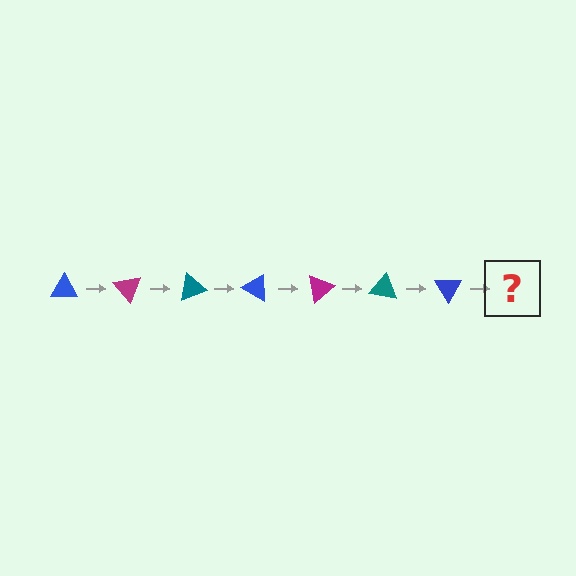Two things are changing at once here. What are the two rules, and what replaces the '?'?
The two rules are that it rotates 50 degrees each step and the color cycles through blue, magenta, and teal. The '?' should be a magenta triangle, rotated 350 degrees from the start.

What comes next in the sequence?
The next element should be a magenta triangle, rotated 350 degrees from the start.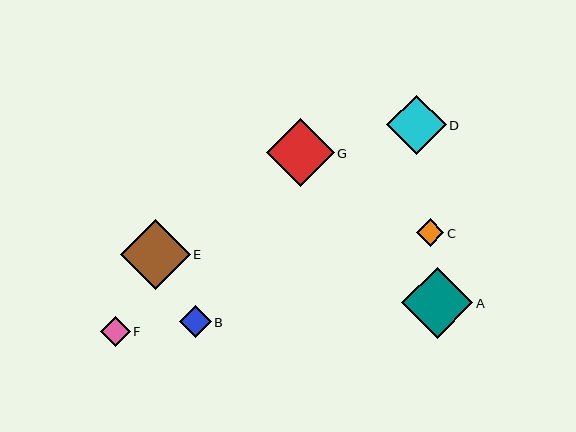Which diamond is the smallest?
Diamond C is the smallest with a size of approximately 28 pixels.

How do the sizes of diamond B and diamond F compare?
Diamond B and diamond F are approximately the same size.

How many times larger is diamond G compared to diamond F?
Diamond G is approximately 2.2 times the size of diamond F.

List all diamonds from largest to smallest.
From largest to smallest: A, E, G, D, B, F, C.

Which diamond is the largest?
Diamond A is the largest with a size of approximately 71 pixels.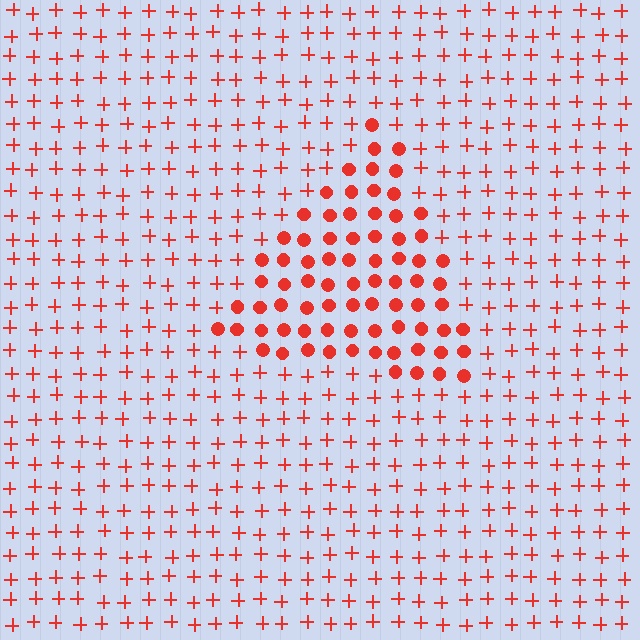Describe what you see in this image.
The image is filled with small red elements arranged in a uniform grid. A triangle-shaped region contains circles, while the surrounding area contains plus signs. The boundary is defined purely by the change in element shape.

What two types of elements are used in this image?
The image uses circles inside the triangle region and plus signs outside it.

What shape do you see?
I see a triangle.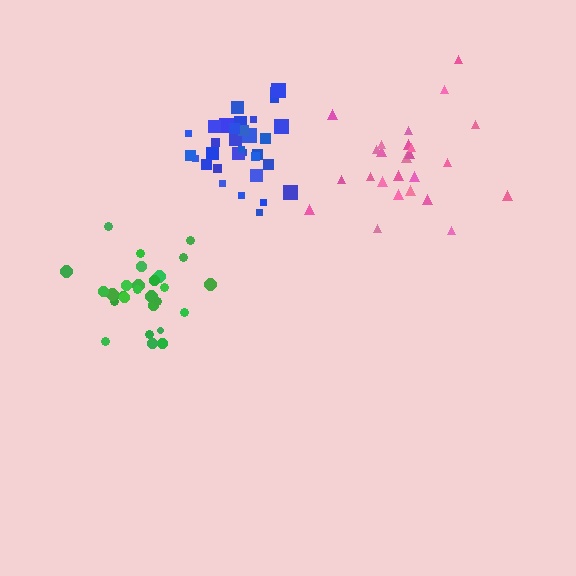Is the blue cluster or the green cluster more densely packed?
Blue.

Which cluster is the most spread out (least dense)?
Pink.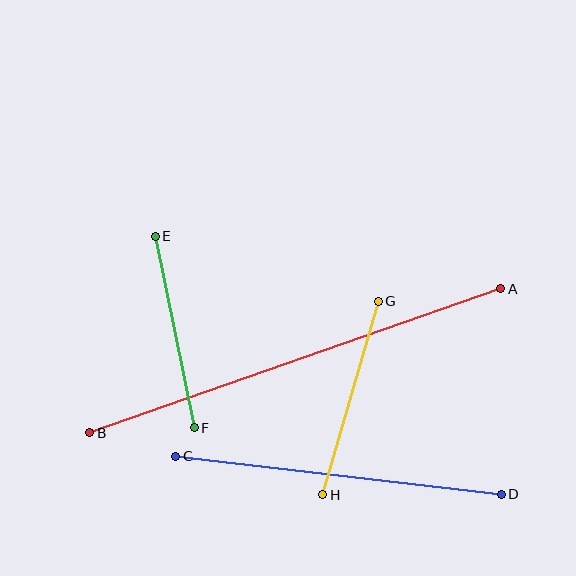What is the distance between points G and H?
The distance is approximately 201 pixels.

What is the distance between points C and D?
The distance is approximately 328 pixels.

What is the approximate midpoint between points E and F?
The midpoint is at approximately (175, 332) pixels.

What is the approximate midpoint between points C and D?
The midpoint is at approximately (339, 475) pixels.